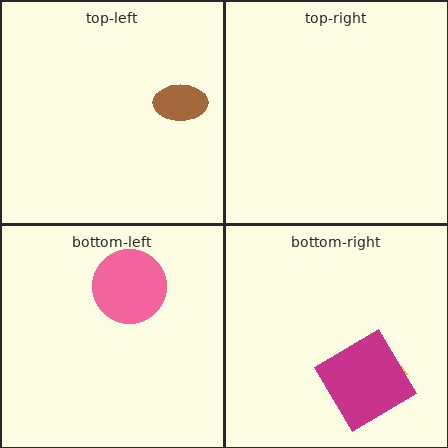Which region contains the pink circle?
The bottom-left region.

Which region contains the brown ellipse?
The top-left region.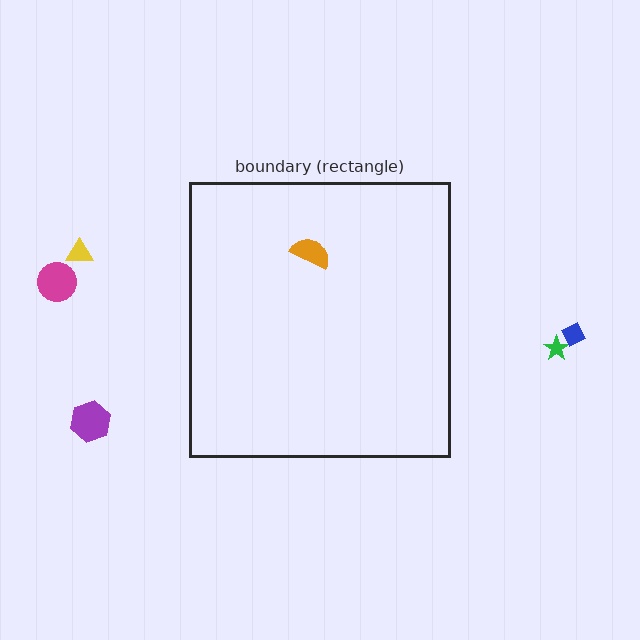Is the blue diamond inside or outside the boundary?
Outside.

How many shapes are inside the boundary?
1 inside, 5 outside.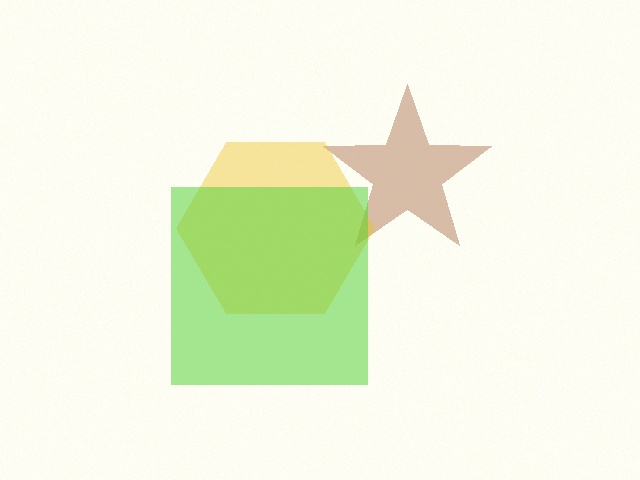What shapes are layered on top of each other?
The layered shapes are: a brown star, a yellow hexagon, a lime square.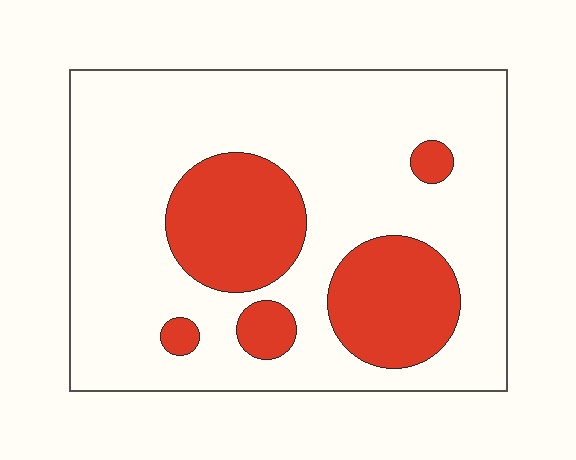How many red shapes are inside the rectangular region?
5.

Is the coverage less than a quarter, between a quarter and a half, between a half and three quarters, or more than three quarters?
Less than a quarter.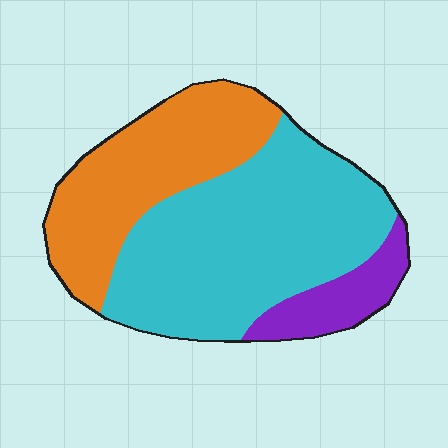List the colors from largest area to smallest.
From largest to smallest: cyan, orange, purple.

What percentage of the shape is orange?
Orange takes up about one third (1/3) of the shape.